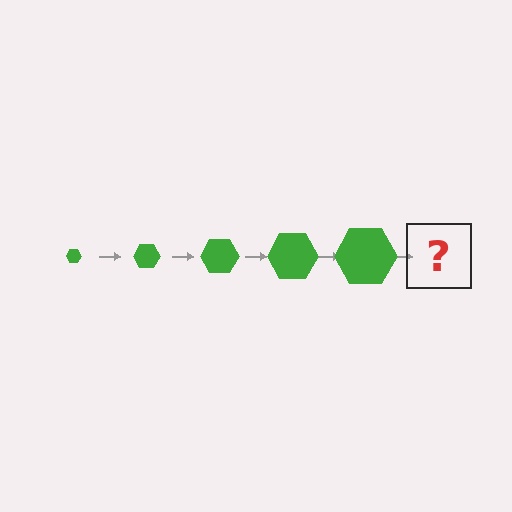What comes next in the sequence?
The next element should be a green hexagon, larger than the previous one.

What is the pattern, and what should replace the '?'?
The pattern is that the hexagon gets progressively larger each step. The '?' should be a green hexagon, larger than the previous one.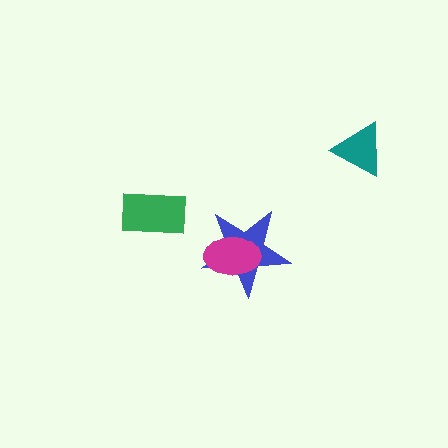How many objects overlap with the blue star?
1 object overlaps with the blue star.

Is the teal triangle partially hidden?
No, no other shape covers it.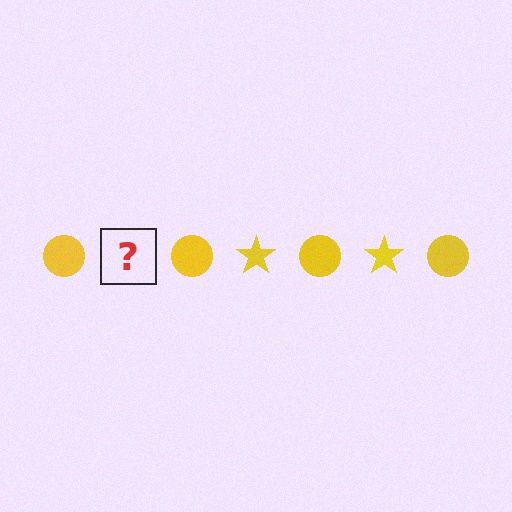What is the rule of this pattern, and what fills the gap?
The rule is that the pattern cycles through circle, star shapes in yellow. The gap should be filled with a yellow star.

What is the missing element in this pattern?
The missing element is a yellow star.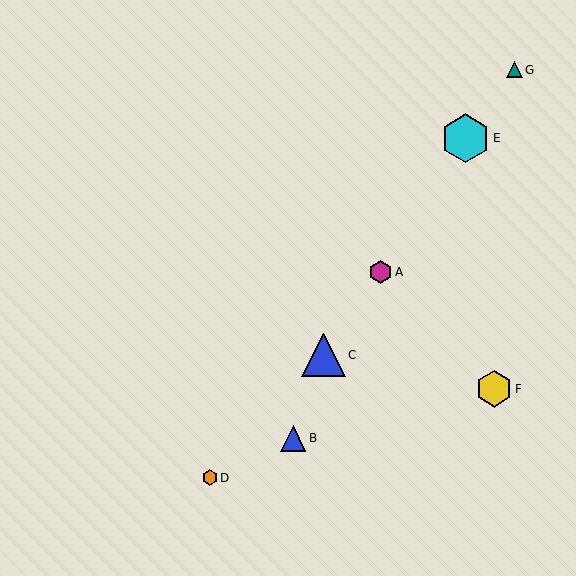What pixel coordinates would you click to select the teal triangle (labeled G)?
Click at (515, 70) to select the teal triangle G.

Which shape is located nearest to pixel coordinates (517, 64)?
The teal triangle (labeled G) at (515, 70) is nearest to that location.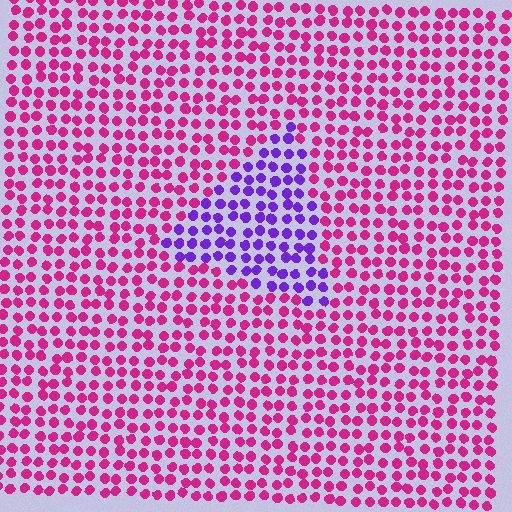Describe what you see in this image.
The image is filled with small magenta elements in a uniform arrangement. A triangle-shaped region is visible where the elements are tinted to a slightly different hue, forming a subtle color boundary.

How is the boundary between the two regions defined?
The boundary is defined purely by a slight shift in hue (about 56 degrees). Spacing, size, and orientation are identical on both sides.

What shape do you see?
I see a triangle.